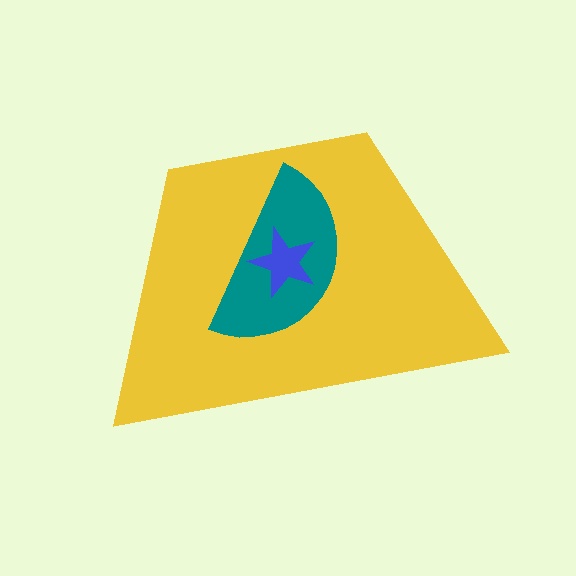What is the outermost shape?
The yellow trapezoid.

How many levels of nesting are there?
3.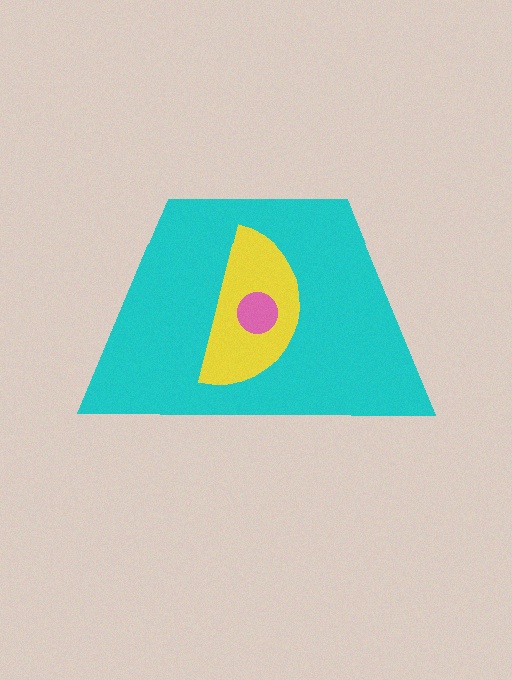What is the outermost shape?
The cyan trapezoid.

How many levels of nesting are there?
3.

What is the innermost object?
The pink circle.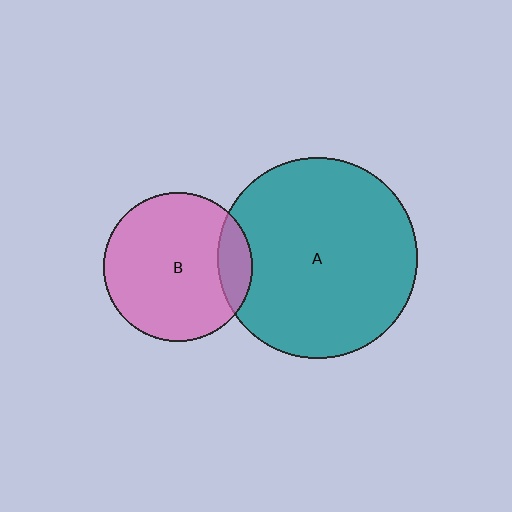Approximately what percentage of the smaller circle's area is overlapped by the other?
Approximately 15%.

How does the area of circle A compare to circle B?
Approximately 1.8 times.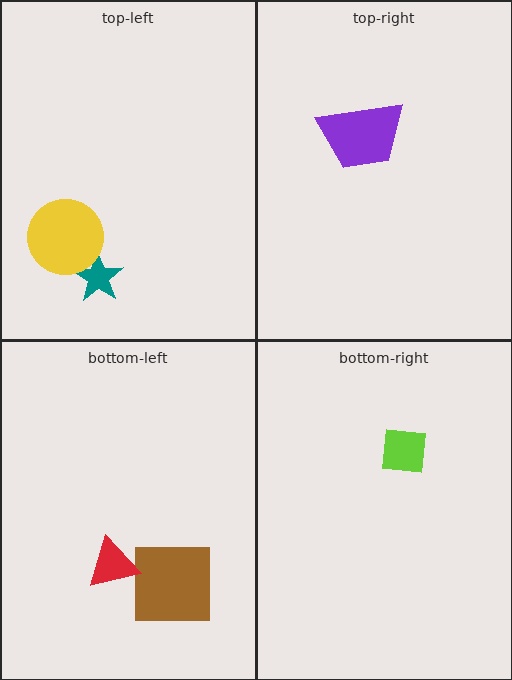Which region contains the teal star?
The top-left region.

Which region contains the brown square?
The bottom-left region.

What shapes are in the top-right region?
The purple trapezoid.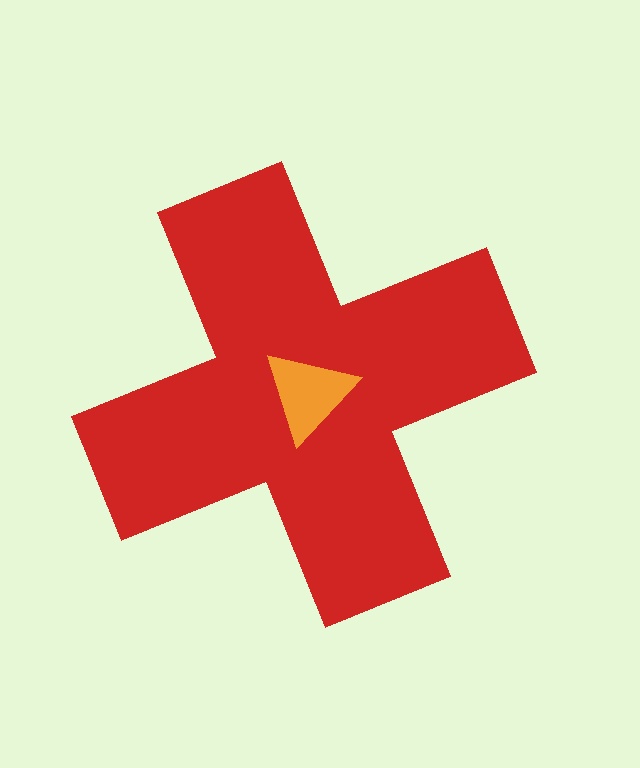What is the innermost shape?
The orange triangle.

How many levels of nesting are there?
2.